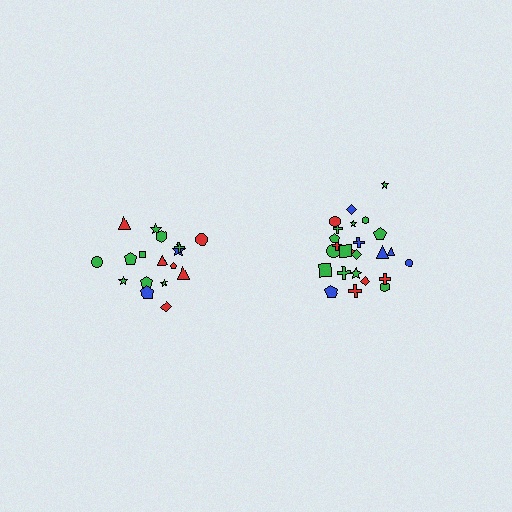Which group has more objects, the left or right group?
The right group.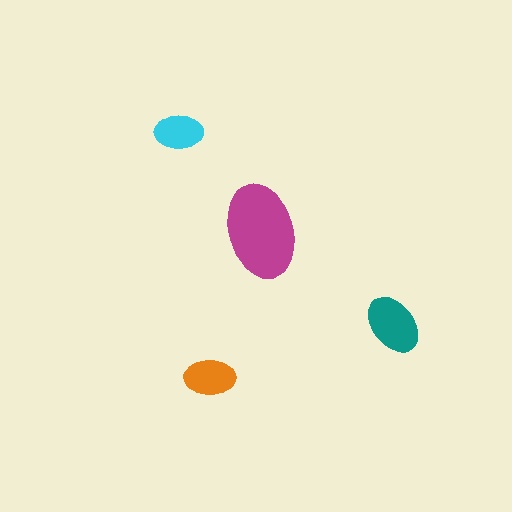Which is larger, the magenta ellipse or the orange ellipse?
The magenta one.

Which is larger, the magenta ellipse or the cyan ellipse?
The magenta one.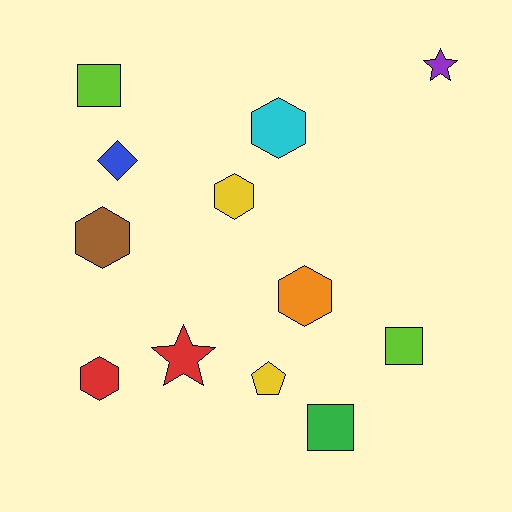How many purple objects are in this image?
There is 1 purple object.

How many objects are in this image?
There are 12 objects.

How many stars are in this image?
There are 2 stars.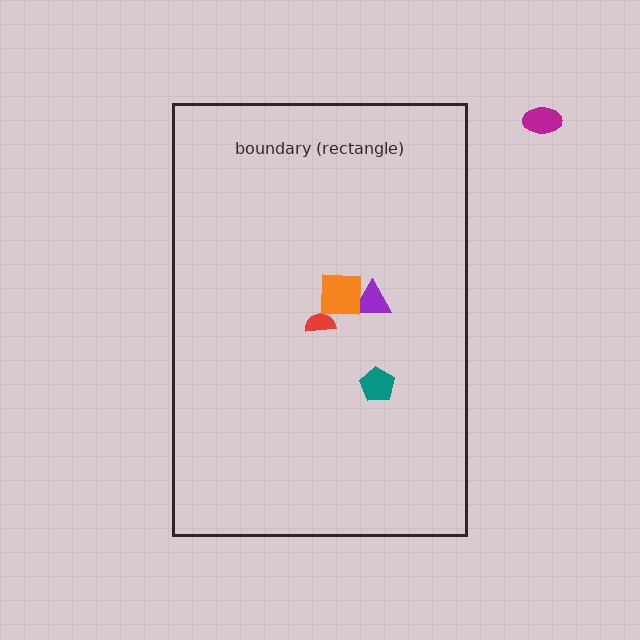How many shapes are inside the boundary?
4 inside, 1 outside.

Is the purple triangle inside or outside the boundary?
Inside.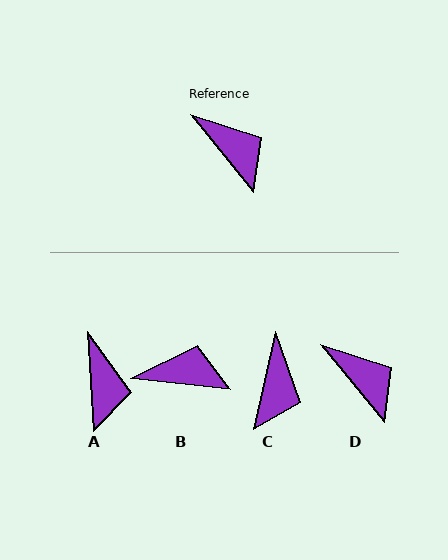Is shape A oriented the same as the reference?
No, it is off by about 36 degrees.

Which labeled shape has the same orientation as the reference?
D.